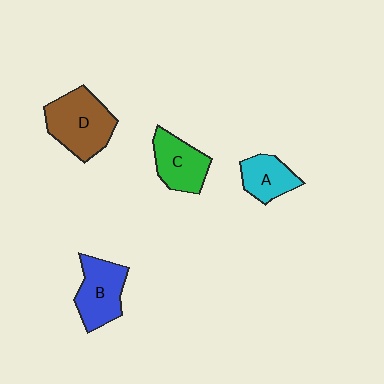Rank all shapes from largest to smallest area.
From largest to smallest: D (brown), B (blue), C (green), A (cyan).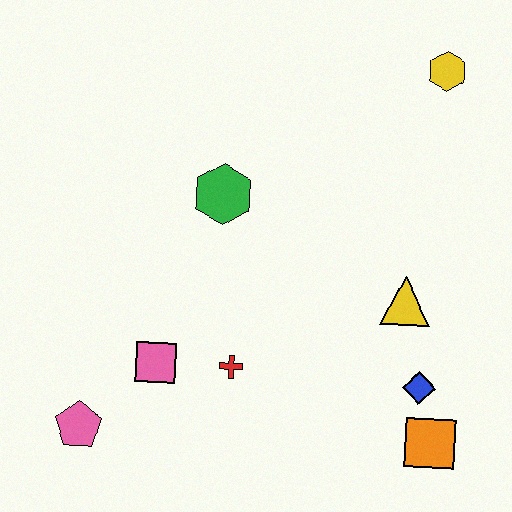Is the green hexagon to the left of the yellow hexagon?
Yes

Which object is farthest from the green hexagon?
The orange square is farthest from the green hexagon.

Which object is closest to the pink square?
The red cross is closest to the pink square.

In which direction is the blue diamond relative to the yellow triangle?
The blue diamond is below the yellow triangle.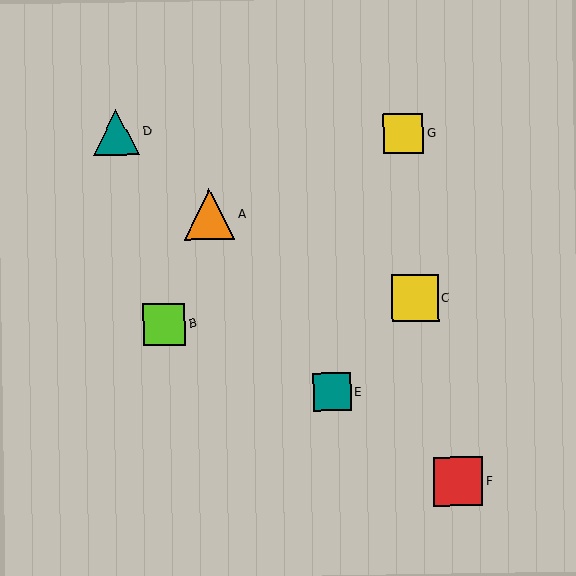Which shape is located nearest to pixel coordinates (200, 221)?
The orange triangle (labeled A) at (209, 214) is nearest to that location.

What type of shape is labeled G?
Shape G is a yellow square.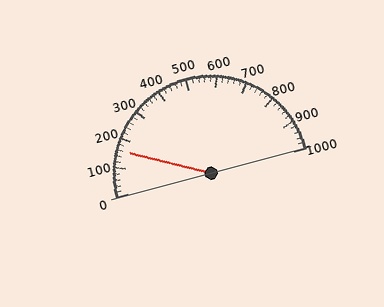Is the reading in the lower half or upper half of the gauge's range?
The reading is in the lower half of the range (0 to 1000).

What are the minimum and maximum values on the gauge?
The gauge ranges from 0 to 1000.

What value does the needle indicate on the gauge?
The needle indicates approximately 160.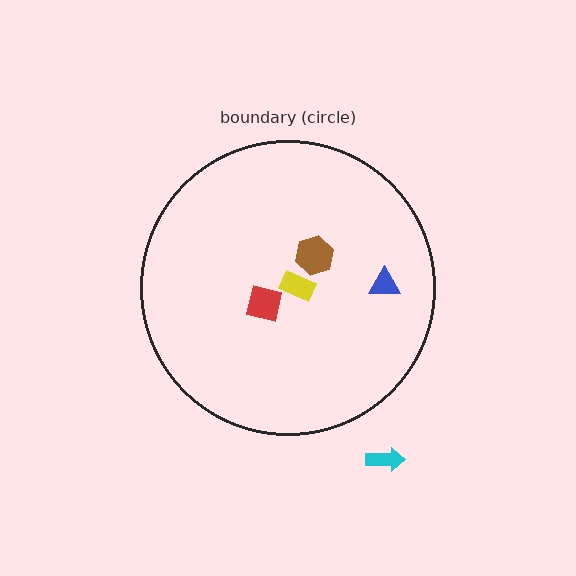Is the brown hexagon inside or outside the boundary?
Inside.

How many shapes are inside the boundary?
4 inside, 1 outside.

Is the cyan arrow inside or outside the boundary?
Outside.